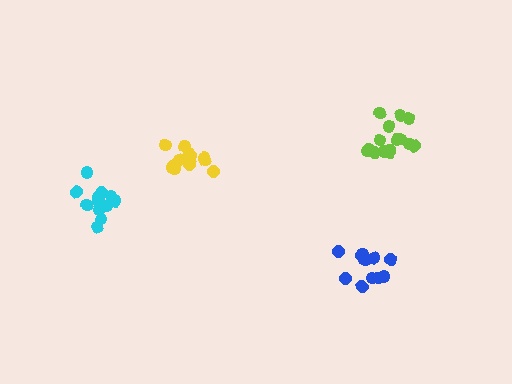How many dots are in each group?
Group 1: 14 dots, Group 2: 12 dots, Group 3: 12 dots, Group 4: 15 dots (53 total).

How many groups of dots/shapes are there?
There are 4 groups.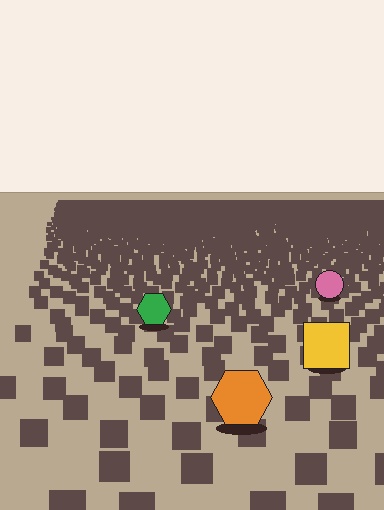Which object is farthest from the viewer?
The pink circle is farthest from the viewer. It appears smaller and the ground texture around it is denser.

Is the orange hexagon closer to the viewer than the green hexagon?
Yes. The orange hexagon is closer — you can tell from the texture gradient: the ground texture is coarser near it.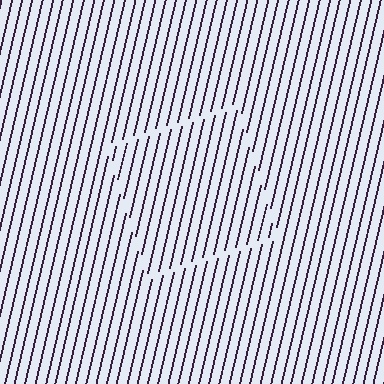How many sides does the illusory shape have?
4 sides — the line-ends trace a square.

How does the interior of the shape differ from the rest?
The interior of the shape contains the same grating, shifted by half a period — the contour is defined by the phase discontinuity where line-ends from the inner and outer gratings abut.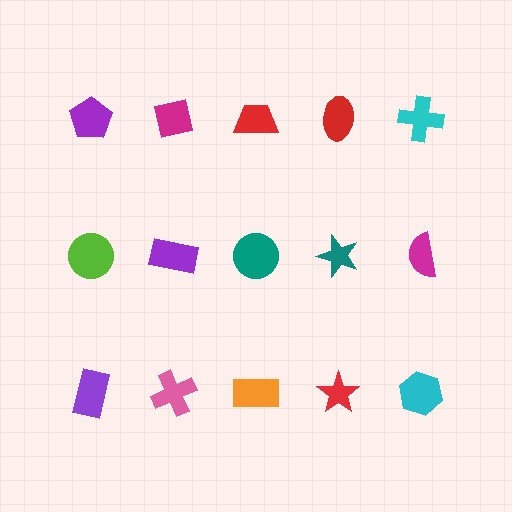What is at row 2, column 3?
A teal circle.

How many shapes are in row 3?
5 shapes.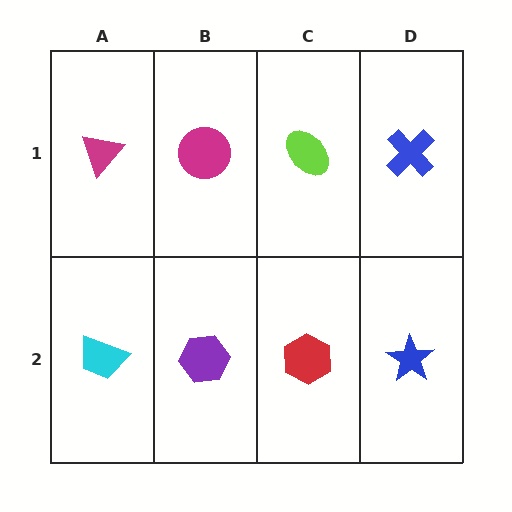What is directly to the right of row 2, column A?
A purple hexagon.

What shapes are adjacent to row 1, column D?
A blue star (row 2, column D), a lime ellipse (row 1, column C).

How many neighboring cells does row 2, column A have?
2.